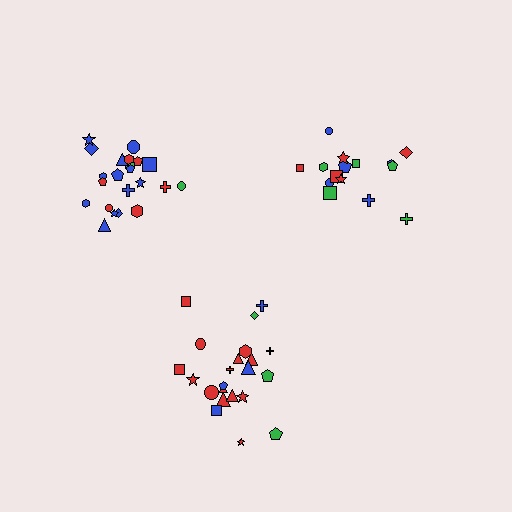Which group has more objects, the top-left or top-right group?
The top-left group.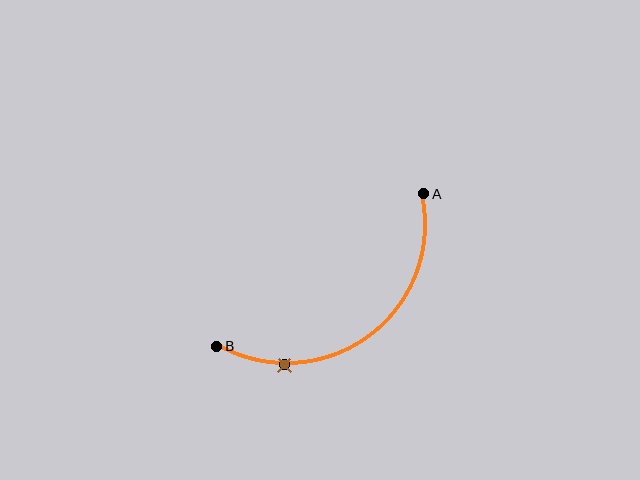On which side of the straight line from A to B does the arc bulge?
The arc bulges below and to the right of the straight line connecting A and B.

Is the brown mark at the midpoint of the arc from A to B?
No. The brown mark lies on the arc but is closer to endpoint B. The arc midpoint would be at the point on the curve equidistant along the arc from both A and B.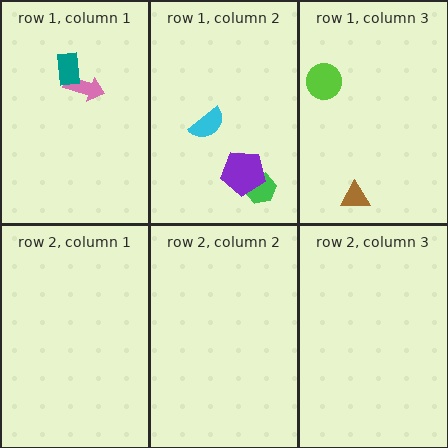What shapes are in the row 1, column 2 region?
The green hexagon, the purple pentagon, the cyan semicircle.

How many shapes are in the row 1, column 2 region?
3.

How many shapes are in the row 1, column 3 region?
2.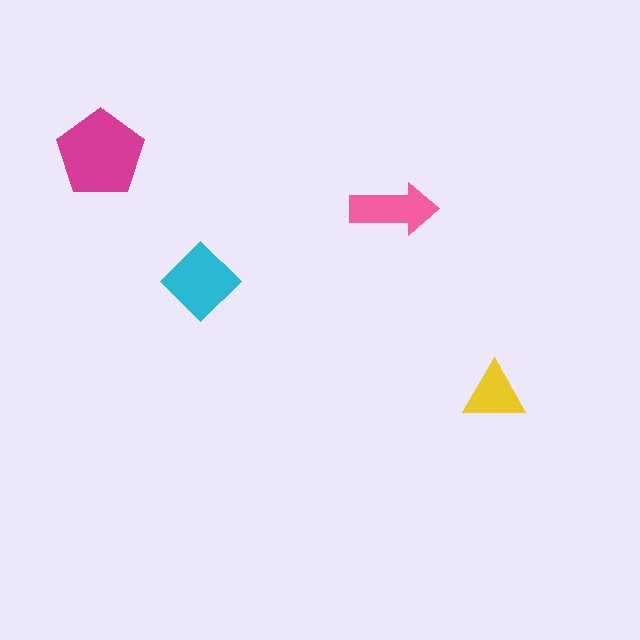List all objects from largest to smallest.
The magenta pentagon, the cyan diamond, the pink arrow, the yellow triangle.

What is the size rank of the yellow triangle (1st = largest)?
4th.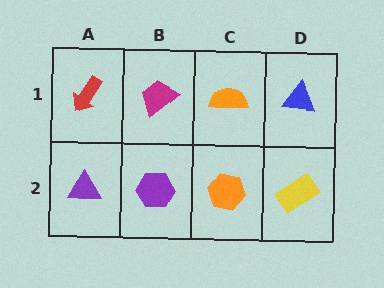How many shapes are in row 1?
4 shapes.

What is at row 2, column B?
A purple hexagon.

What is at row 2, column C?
An orange hexagon.